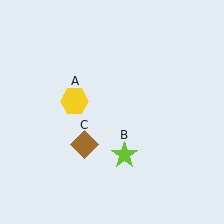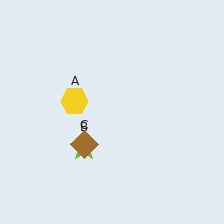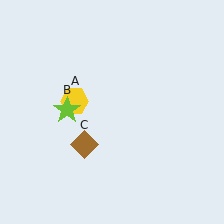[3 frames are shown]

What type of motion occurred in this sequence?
The lime star (object B) rotated clockwise around the center of the scene.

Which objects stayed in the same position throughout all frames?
Yellow hexagon (object A) and brown diamond (object C) remained stationary.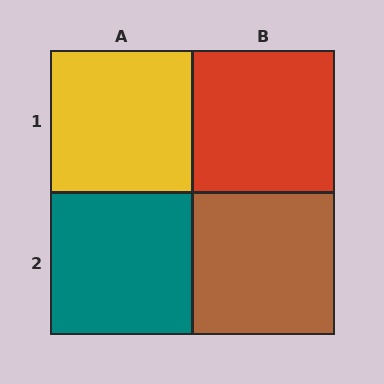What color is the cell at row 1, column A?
Yellow.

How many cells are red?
1 cell is red.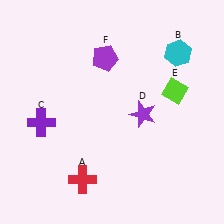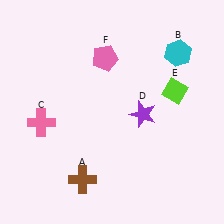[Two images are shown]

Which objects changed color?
A changed from red to brown. C changed from purple to pink. F changed from purple to pink.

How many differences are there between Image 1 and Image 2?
There are 3 differences between the two images.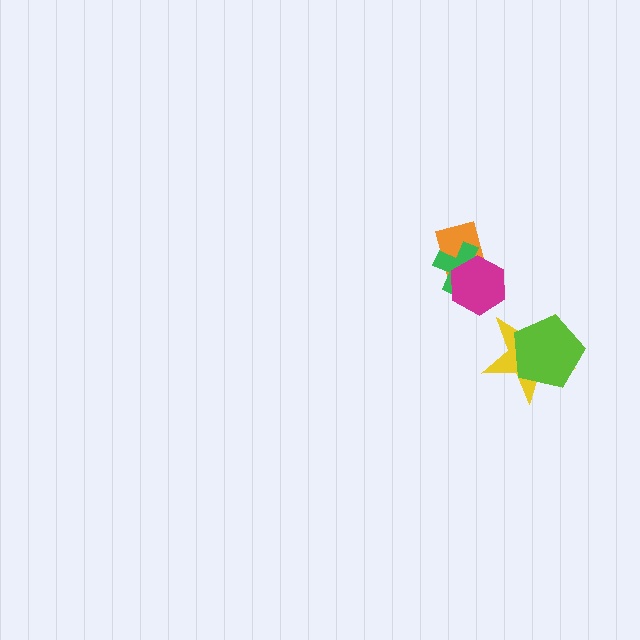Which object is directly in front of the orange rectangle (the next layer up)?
The green cross is directly in front of the orange rectangle.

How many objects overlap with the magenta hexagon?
2 objects overlap with the magenta hexagon.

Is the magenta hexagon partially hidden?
No, no other shape covers it.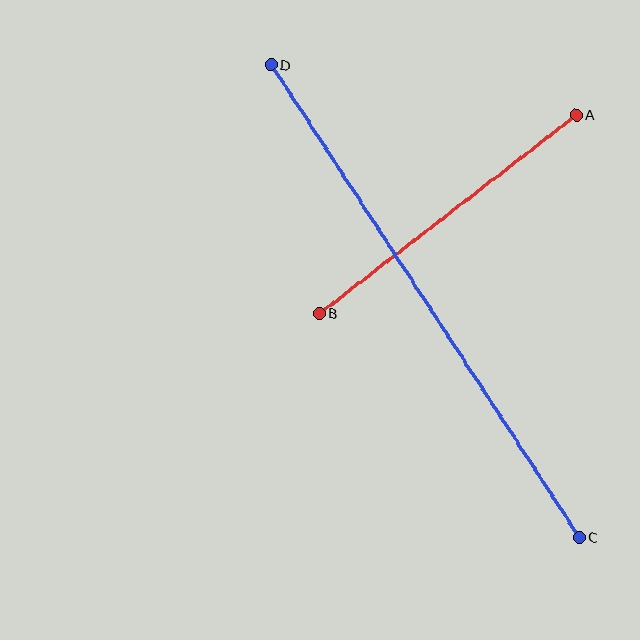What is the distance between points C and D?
The distance is approximately 564 pixels.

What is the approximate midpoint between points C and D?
The midpoint is at approximately (425, 301) pixels.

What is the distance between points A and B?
The distance is approximately 325 pixels.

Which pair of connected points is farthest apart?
Points C and D are farthest apart.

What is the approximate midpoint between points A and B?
The midpoint is at approximately (448, 214) pixels.